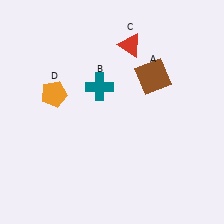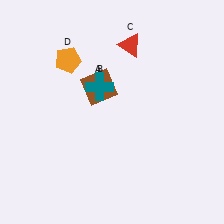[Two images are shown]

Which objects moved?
The objects that moved are: the brown square (A), the orange pentagon (D).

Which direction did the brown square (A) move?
The brown square (A) moved left.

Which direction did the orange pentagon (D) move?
The orange pentagon (D) moved up.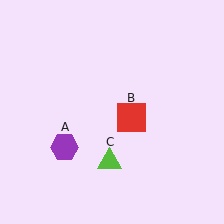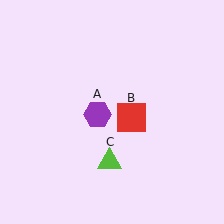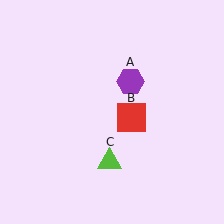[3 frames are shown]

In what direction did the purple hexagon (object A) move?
The purple hexagon (object A) moved up and to the right.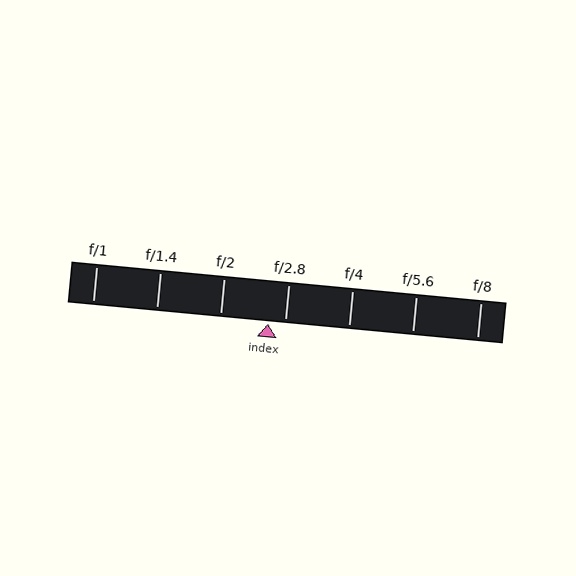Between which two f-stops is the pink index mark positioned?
The index mark is between f/2 and f/2.8.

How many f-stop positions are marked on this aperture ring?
There are 7 f-stop positions marked.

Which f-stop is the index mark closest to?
The index mark is closest to f/2.8.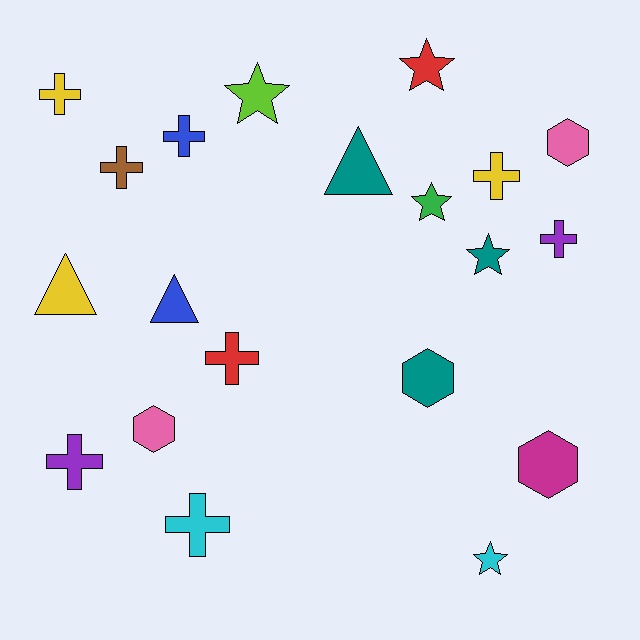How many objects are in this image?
There are 20 objects.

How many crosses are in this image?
There are 8 crosses.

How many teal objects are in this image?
There are 3 teal objects.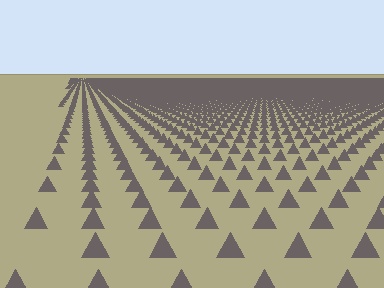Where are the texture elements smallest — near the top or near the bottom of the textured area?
Near the top.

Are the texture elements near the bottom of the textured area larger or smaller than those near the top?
Larger. Near the bottom, elements are closer to the viewer and appear at a bigger on-screen size.